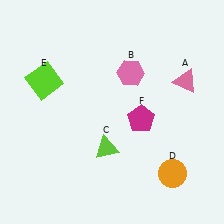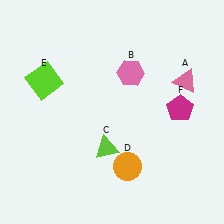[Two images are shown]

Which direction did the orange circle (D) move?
The orange circle (D) moved left.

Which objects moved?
The objects that moved are: the orange circle (D), the magenta pentagon (F).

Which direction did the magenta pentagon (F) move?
The magenta pentagon (F) moved right.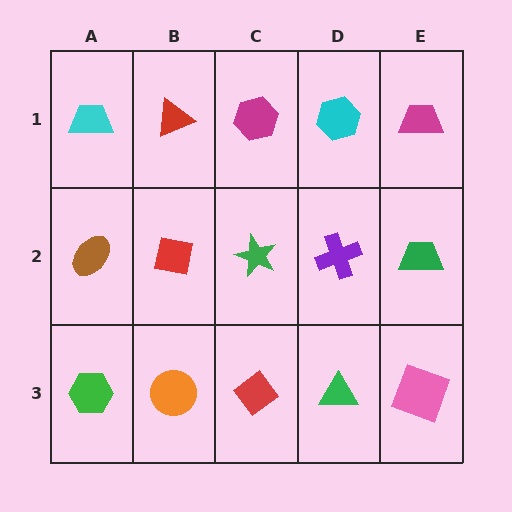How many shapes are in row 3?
5 shapes.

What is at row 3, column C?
A red diamond.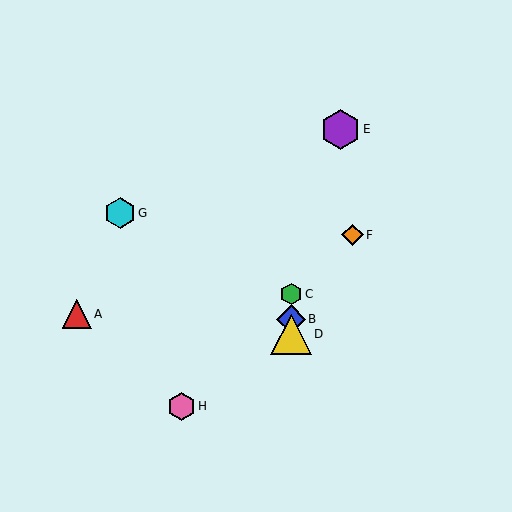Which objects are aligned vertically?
Objects B, C, D are aligned vertically.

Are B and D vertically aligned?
Yes, both are at x≈291.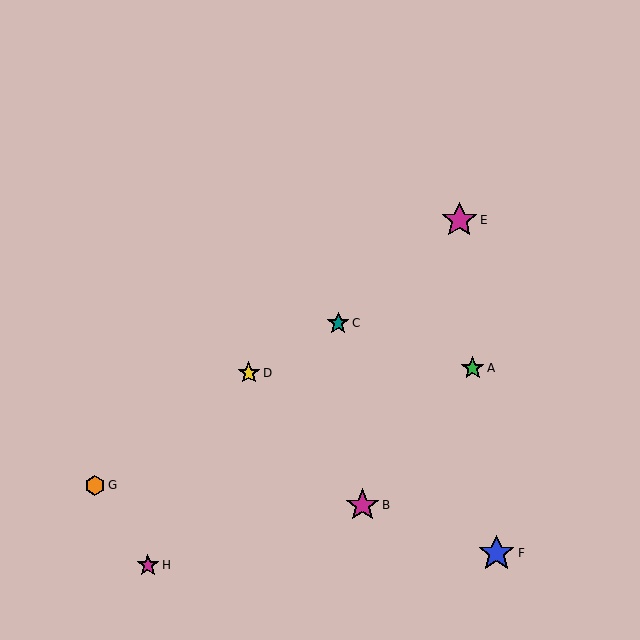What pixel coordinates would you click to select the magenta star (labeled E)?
Click at (459, 220) to select the magenta star E.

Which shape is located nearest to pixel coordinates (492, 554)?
The blue star (labeled F) at (497, 553) is nearest to that location.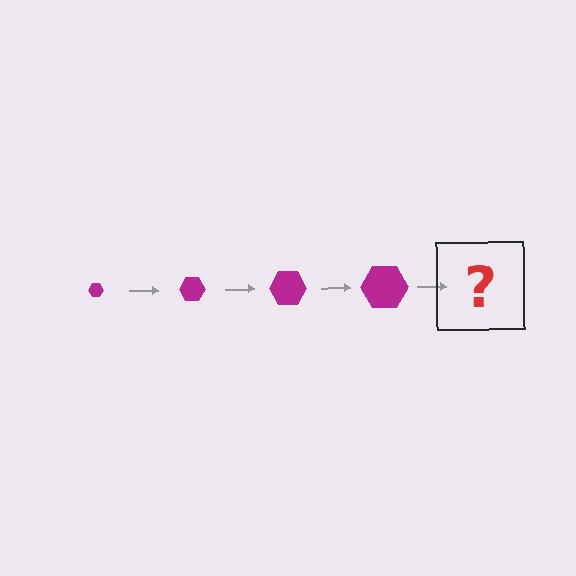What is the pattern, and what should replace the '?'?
The pattern is that the hexagon gets progressively larger each step. The '?' should be a magenta hexagon, larger than the previous one.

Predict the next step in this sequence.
The next step is a magenta hexagon, larger than the previous one.